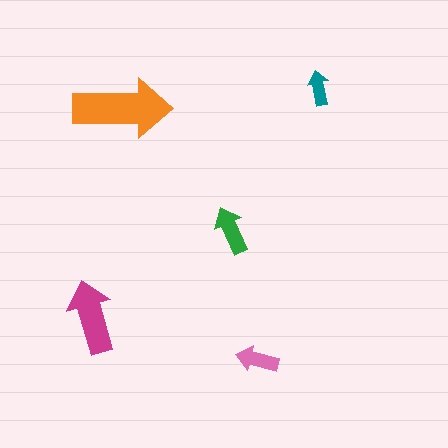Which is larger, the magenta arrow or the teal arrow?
The magenta one.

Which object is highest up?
The teal arrow is topmost.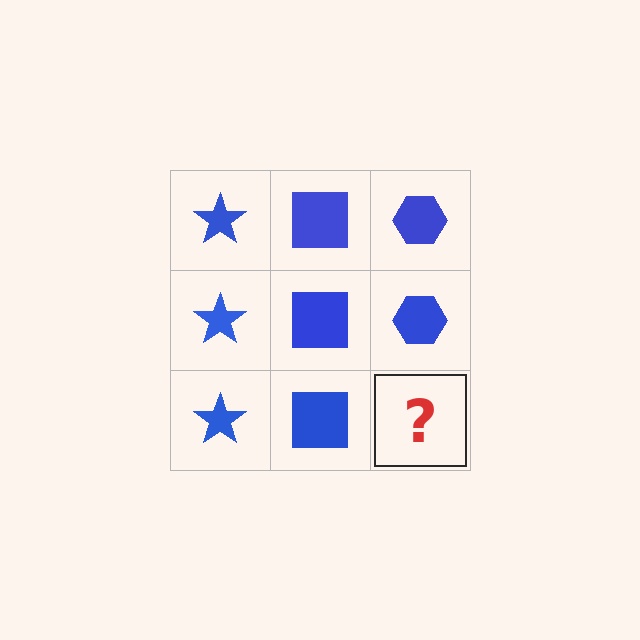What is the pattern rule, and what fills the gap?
The rule is that each column has a consistent shape. The gap should be filled with a blue hexagon.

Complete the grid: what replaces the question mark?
The question mark should be replaced with a blue hexagon.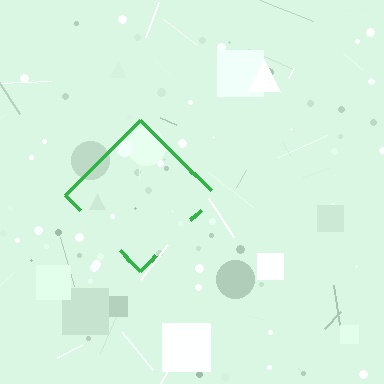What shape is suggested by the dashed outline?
The dashed outline suggests a diamond.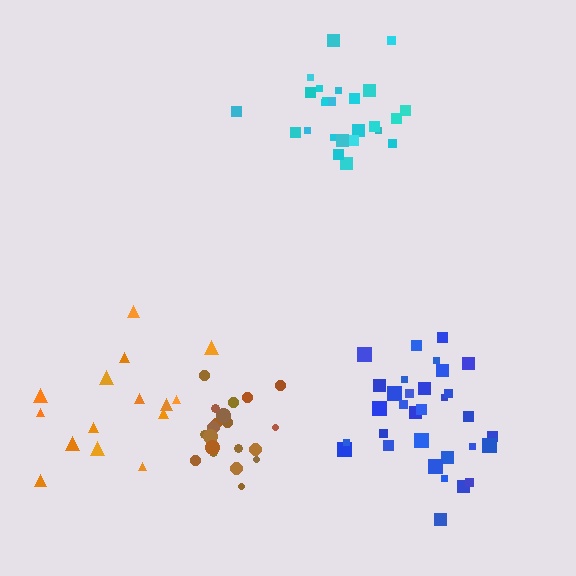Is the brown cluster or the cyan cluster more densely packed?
Brown.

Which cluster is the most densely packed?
Brown.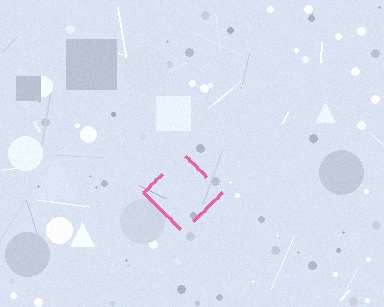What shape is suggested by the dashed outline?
The dashed outline suggests a diamond.